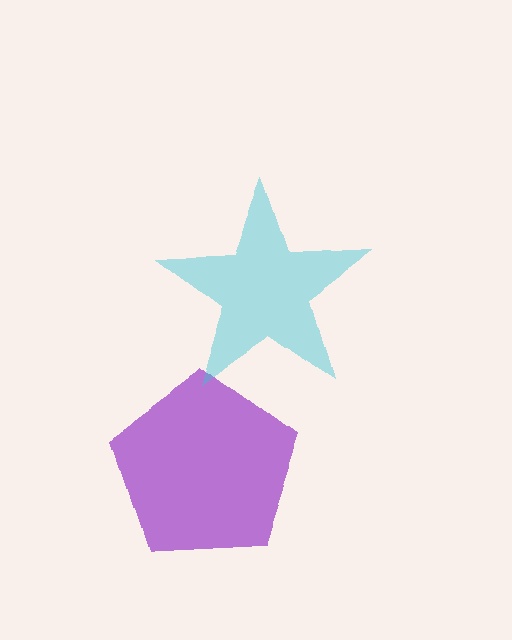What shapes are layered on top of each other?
The layered shapes are: a purple pentagon, a cyan star.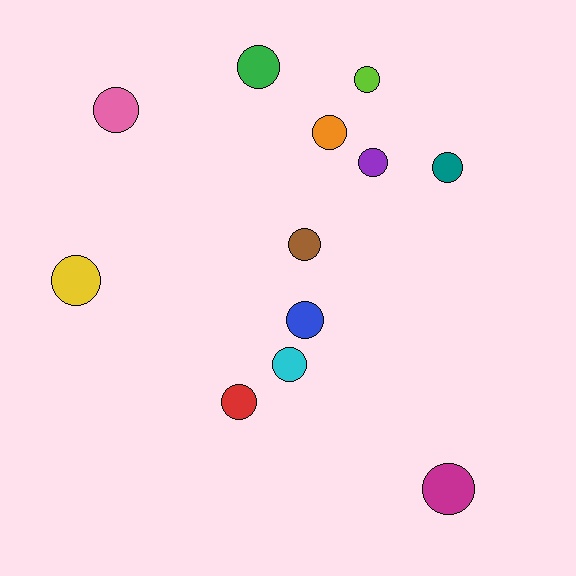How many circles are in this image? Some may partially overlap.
There are 12 circles.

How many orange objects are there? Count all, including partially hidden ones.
There is 1 orange object.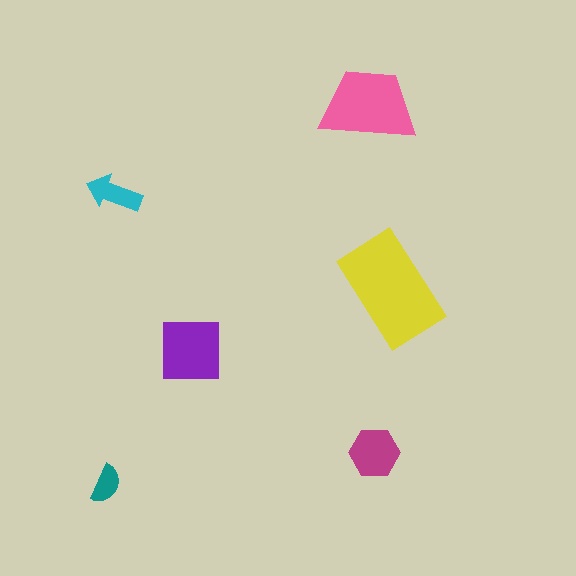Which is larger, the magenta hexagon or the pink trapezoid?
The pink trapezoid.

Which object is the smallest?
The teal semicircle.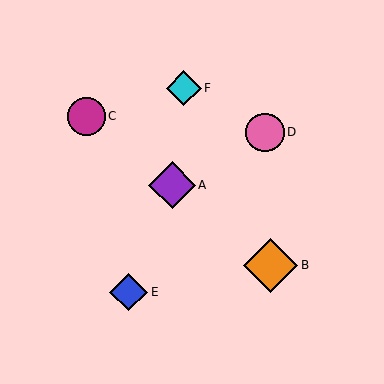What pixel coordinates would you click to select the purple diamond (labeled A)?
Click at (172, 185) to select the purple diamond A.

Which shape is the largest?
The orange diamond (labeled B) is the largest.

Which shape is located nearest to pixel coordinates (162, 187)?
The purple diamond (labeled A) at (172, 185) is nearest to that location.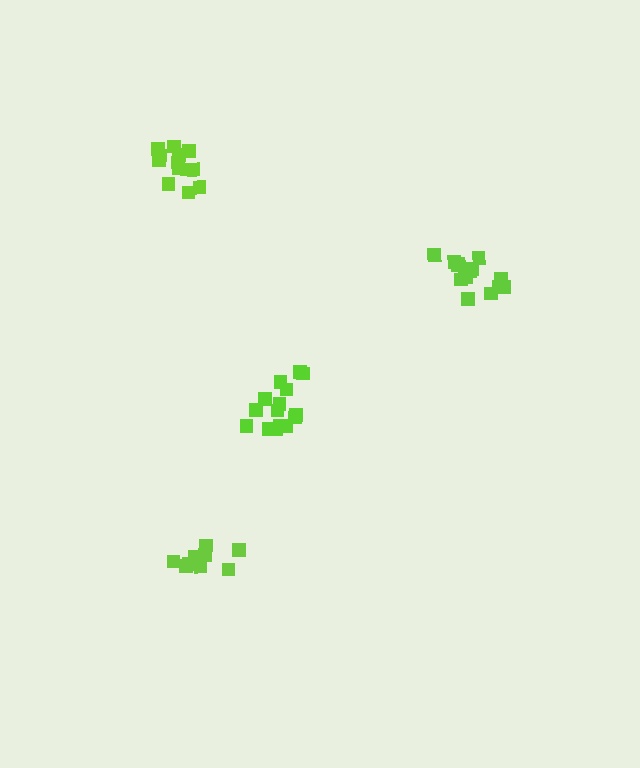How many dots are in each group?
Group 1: 16 dots, Group 2: 13 dots, Group 3: 15 dots, Group 4: 10 dots (54 total).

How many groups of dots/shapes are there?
There are 4 groups.